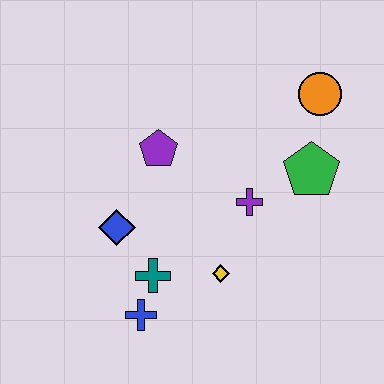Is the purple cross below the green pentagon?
Yes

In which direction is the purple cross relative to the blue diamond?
The purple cross is to the right of the blue diamond.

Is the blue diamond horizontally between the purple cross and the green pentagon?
No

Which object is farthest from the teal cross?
The orange circle is farthest from the teal cross.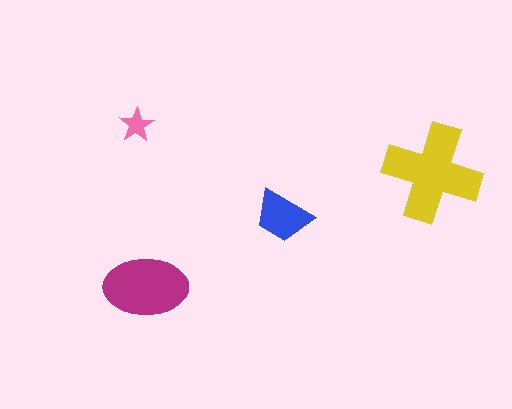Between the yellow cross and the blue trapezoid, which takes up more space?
The yellow cross.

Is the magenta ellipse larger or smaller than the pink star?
Larger.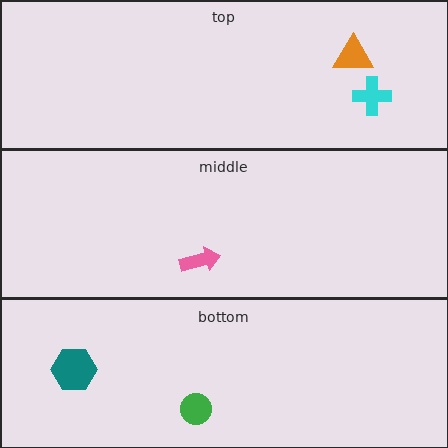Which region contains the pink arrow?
The middle region.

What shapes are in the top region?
The cyan cross, the orange triangle.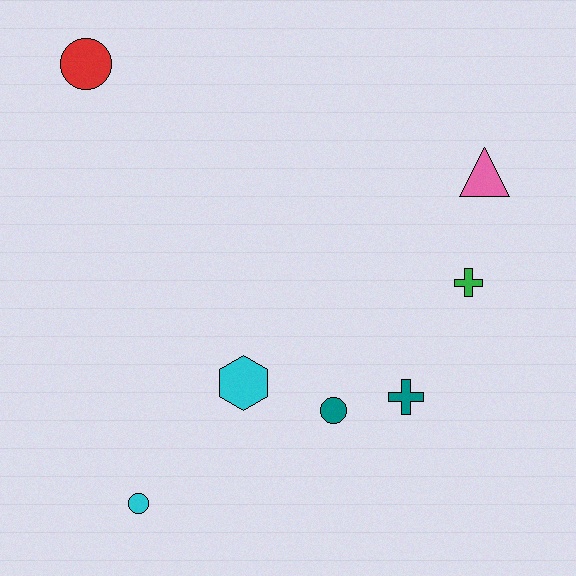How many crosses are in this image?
There are 2 crosses.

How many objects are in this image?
There are 7 objects.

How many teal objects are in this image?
There are 2 teal objects.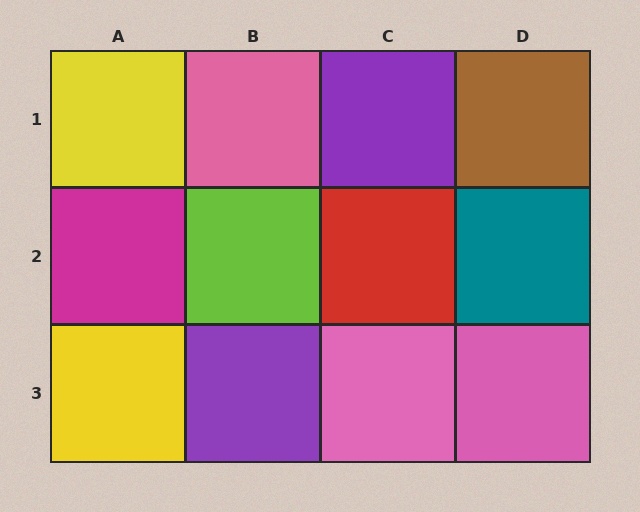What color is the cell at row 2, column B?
Lime.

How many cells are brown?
1 cell is brown.